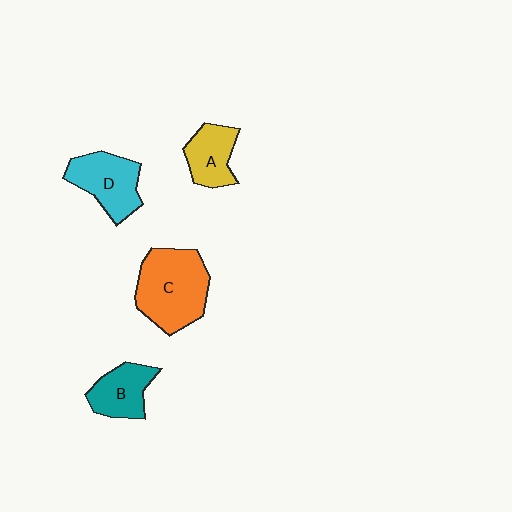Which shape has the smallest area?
Shape A (yellow).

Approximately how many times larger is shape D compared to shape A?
Approximately 1.3 times.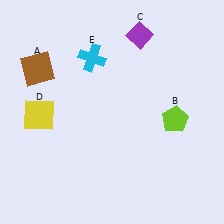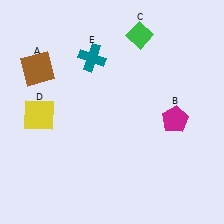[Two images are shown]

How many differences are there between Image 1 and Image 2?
There are 3 differences between the two images.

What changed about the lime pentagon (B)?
In Image 1, B is lime. In Image 2, it changed to magenta.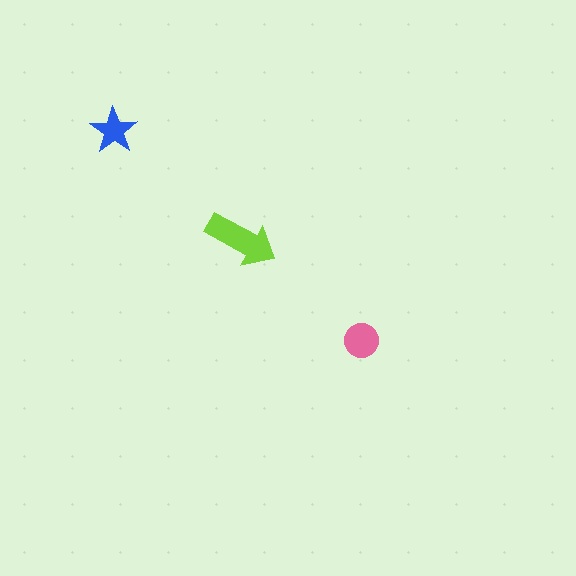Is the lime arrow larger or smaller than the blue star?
Larger.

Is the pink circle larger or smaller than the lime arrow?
Smaller.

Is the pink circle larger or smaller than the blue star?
Larger.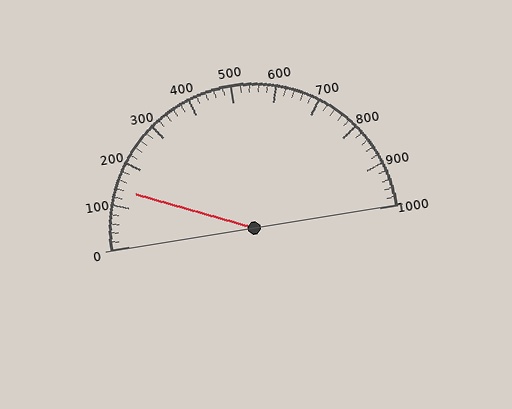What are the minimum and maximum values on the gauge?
The gauge ranges from 0 to 1000.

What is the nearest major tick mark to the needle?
The nearest major tick mark is 100.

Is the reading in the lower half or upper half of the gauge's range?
The reading is in the lower half of the range (0 to 1000).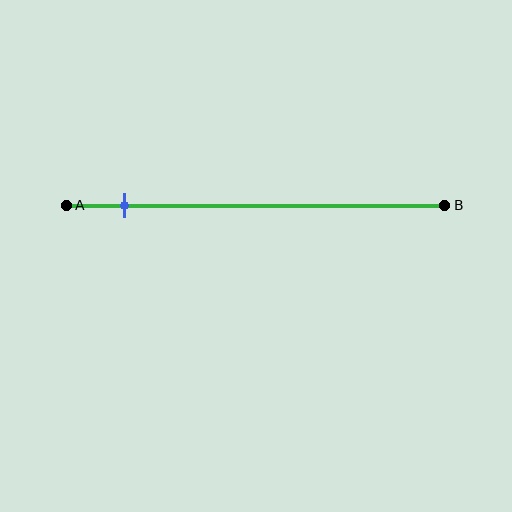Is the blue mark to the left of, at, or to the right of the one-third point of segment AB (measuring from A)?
The blue mark is to the left of the one-third point of segment AB.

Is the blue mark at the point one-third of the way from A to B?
No, the mark is at about 15% from A, not at the 33% one-third point.